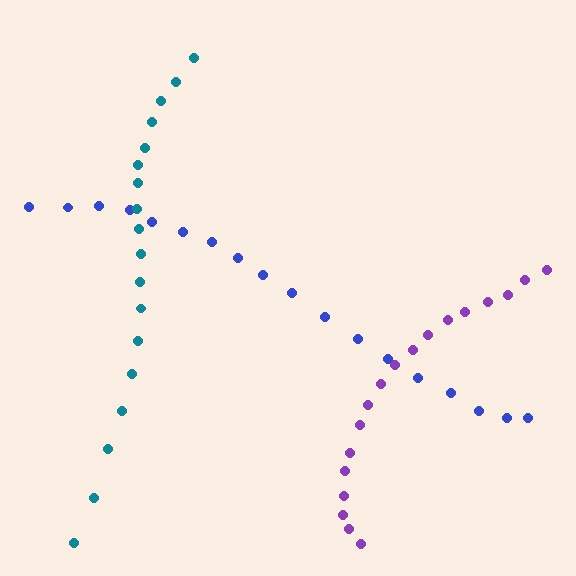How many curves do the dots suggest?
There are 3 distinct paths.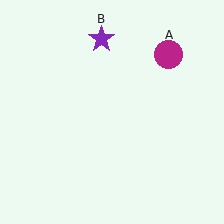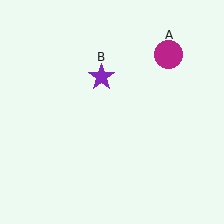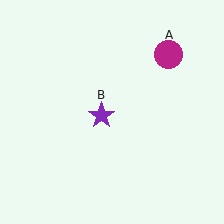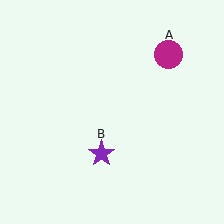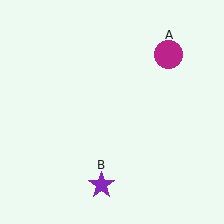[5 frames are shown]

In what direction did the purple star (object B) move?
The purple star (object B) moved down.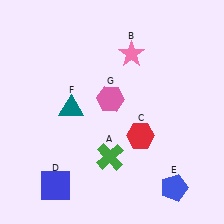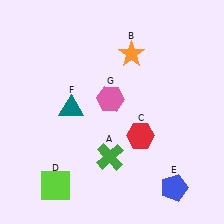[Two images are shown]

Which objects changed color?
B changed from pink to orange. D changed from blue to lime.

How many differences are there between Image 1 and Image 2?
There are 2 differences between the two images.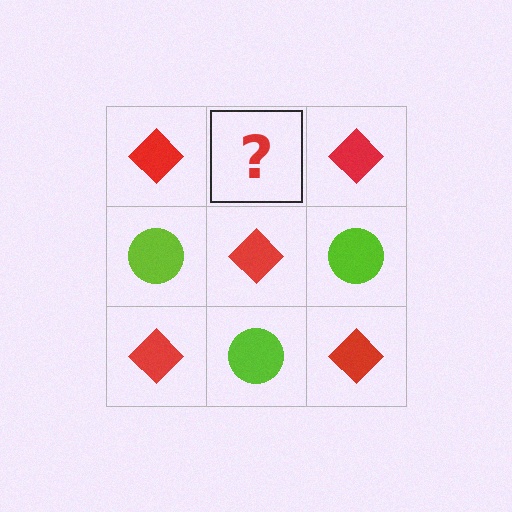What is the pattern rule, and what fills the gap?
The rule is that it alternates red diamond and lime circle in a checkerboard pattern. The gap should be filled with a lime circle.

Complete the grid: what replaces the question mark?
The question mark should be replaced with a lime circle.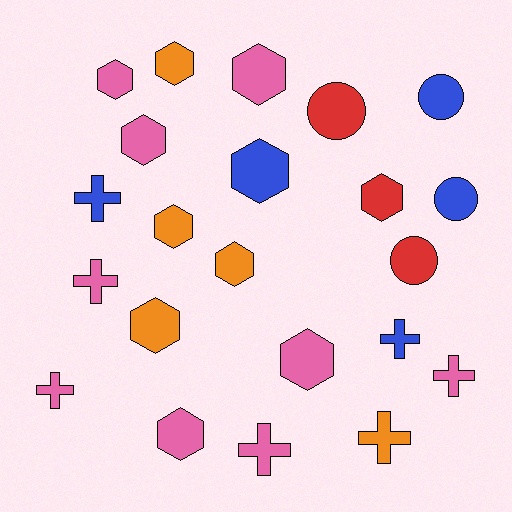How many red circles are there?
There are 2 red circles.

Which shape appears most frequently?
Hexagon, with 11 objects.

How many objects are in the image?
There are 22 objects.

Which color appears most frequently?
Pink, with 9 objects.